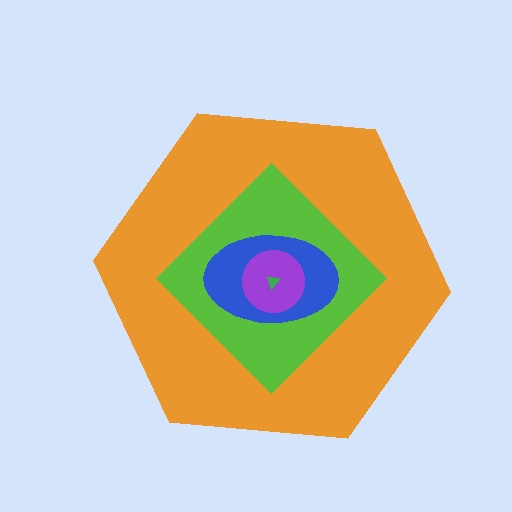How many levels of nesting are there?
5.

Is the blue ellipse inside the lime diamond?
Yes.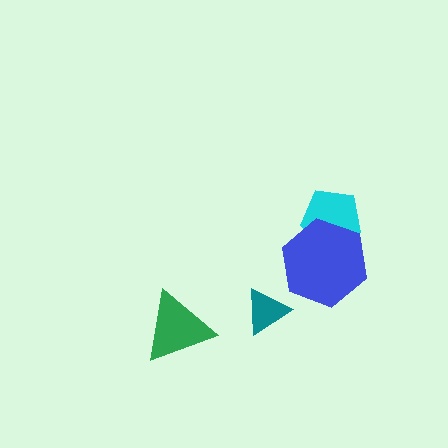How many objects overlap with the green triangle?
0 objects overlap with the green triangle.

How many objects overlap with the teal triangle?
0 objects overlap with the teal triangle.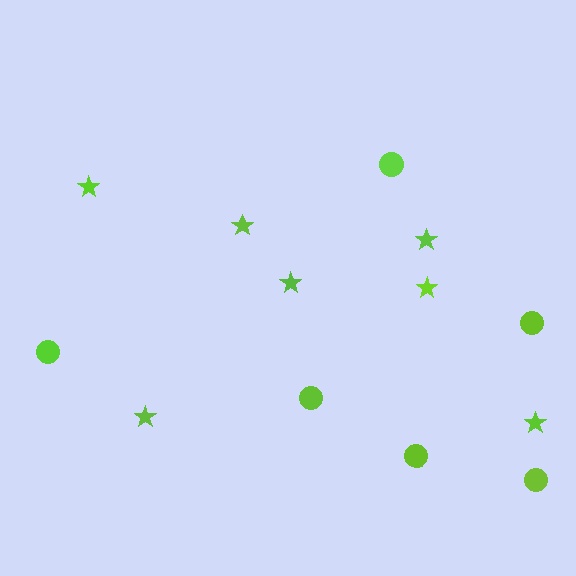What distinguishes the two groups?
There are 2 groups: one group of circles (6) and one group of stars (7).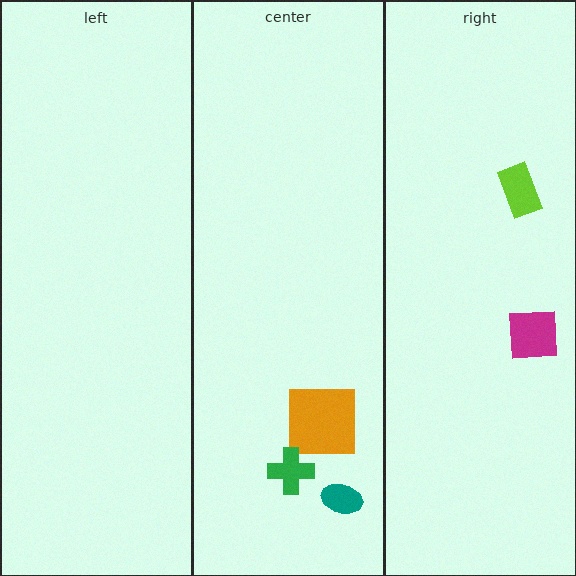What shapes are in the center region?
The teal ellipse, the orange square, the green cross.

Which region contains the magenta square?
The right region.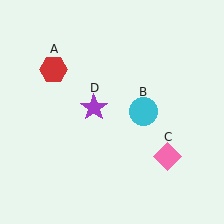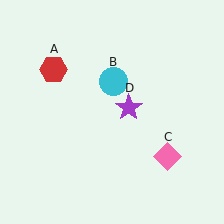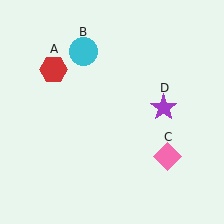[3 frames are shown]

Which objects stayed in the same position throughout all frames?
Red hexagon (object A) and pink diamond (object C) remained stationary.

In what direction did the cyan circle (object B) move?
The cyan circle (object B) moved up and to the left.